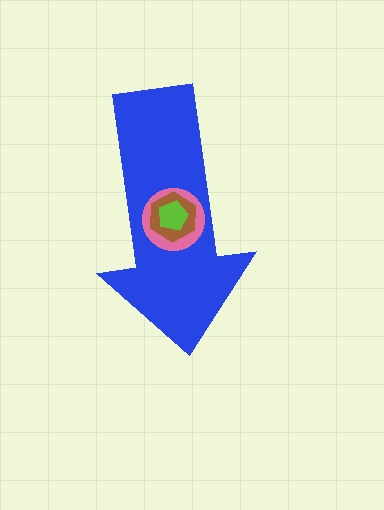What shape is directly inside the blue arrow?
The pink circle.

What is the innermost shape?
The lime pentagon.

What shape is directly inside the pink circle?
The brown hexagon.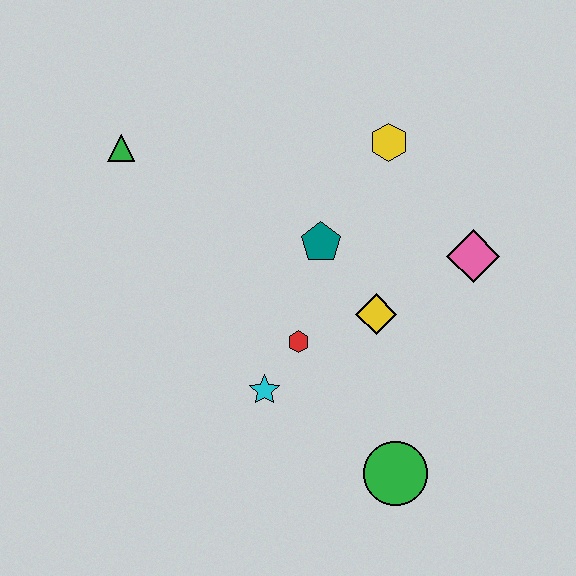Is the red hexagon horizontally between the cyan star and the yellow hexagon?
Yes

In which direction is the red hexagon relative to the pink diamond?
The red hexagon is to the left of the pink diamond.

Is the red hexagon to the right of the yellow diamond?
No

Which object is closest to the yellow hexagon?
The teal pentagon is closest to the yellow hexagon.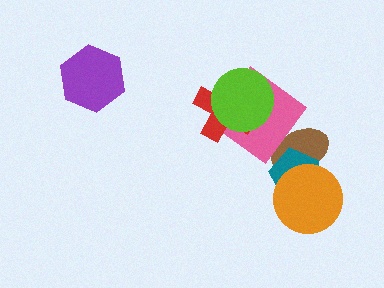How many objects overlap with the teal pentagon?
2 objects overlap with the teal pentagon.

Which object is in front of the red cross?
The lime circle is in front of the red cross.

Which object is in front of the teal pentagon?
The orange circle is in front of the teal pentagon.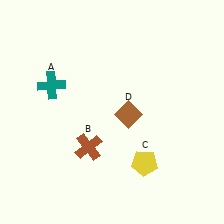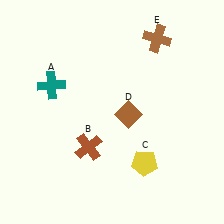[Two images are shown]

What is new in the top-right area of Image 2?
A brown cross (E) was added in the top-right area of Image 2.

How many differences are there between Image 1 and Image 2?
There is 1 difference between the two images.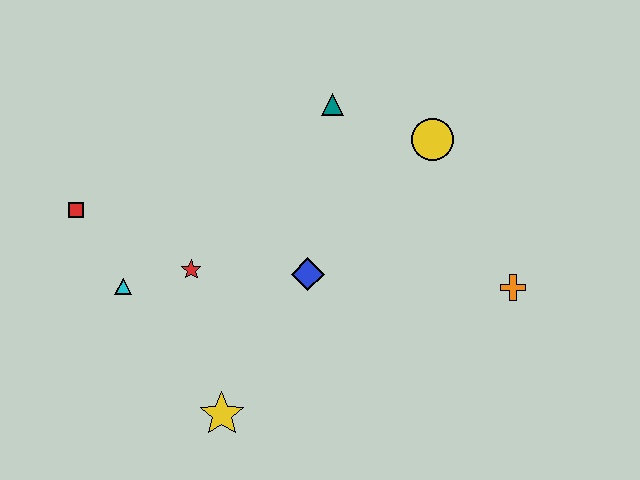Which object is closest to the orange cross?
The yellow circle is closest to the orange cross.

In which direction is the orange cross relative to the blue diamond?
The orange cross is to the right of the blue diamond.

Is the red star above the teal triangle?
No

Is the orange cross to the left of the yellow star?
No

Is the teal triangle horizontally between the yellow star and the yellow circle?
Yes